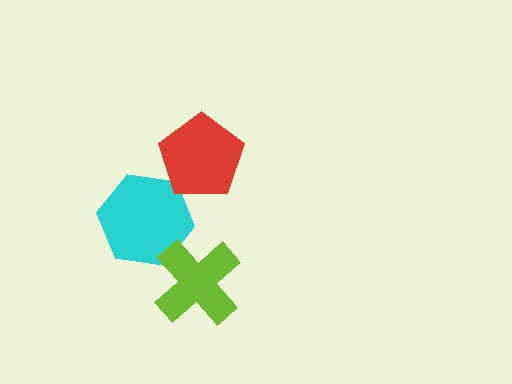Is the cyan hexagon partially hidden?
Yes, it is partially covered by another shape.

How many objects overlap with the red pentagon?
1 object overlaps with the red pentagon.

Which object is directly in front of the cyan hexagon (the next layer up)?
The lime cross is directly in front of the cyan hexagon.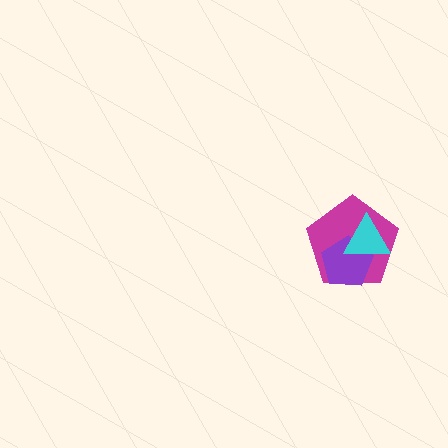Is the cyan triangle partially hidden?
No, no other shape covers it.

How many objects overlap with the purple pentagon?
2 objects overlap with the purple pentagon.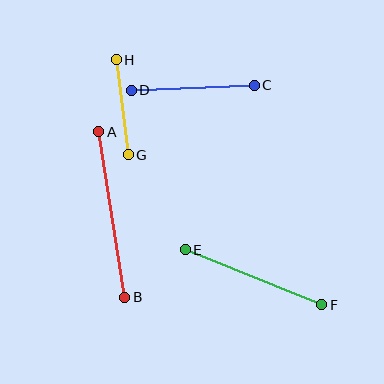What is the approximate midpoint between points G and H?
The midpoint is at approximately (122, 107) pixels.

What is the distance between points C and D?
The distance is approximately 123 pixels.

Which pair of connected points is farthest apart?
Points A and B are farthest apart.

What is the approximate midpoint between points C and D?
The midpoint is at approximately (193, 88) pixels.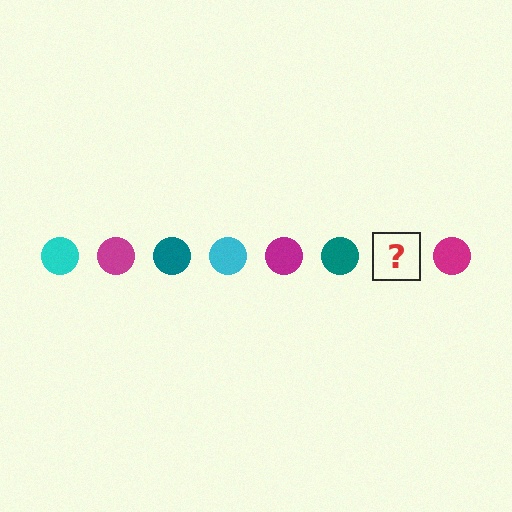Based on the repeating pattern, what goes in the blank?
The blank should be a cyan circle.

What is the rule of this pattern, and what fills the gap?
The rule is that the pattern cycles through cyan, magenta, teal circles. The gap should be filled with a cyan circle.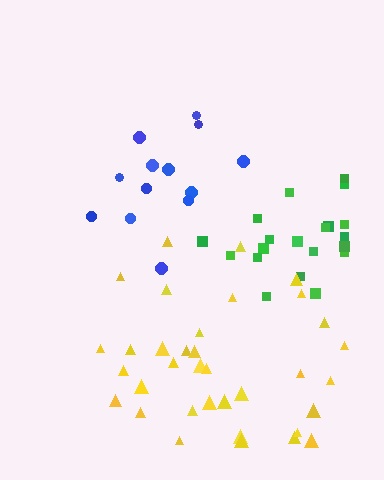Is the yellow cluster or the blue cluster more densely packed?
Blue.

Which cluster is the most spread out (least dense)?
Yellow.